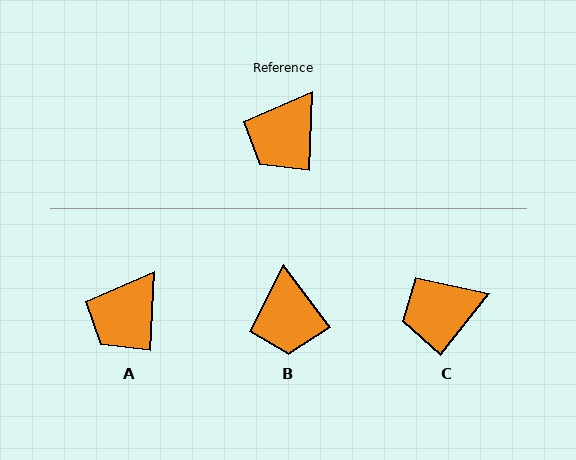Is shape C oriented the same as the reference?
No, it is off by about 36 degrees.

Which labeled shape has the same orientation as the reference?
A.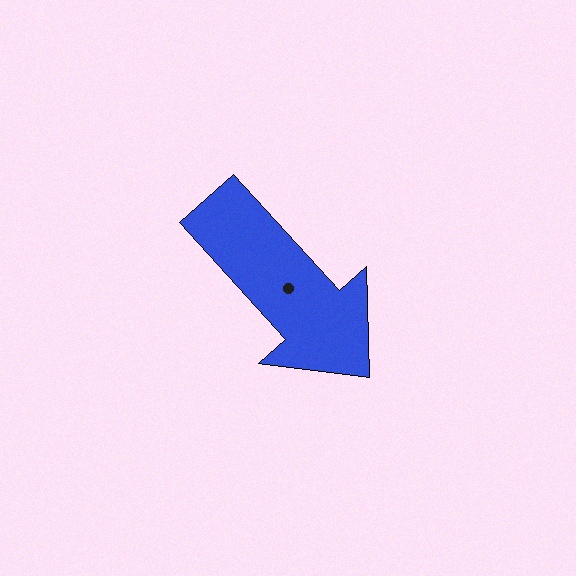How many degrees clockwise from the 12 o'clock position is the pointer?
Approximately 138 degrees.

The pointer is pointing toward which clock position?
Roughly 5 o'clock.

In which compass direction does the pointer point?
Southeast.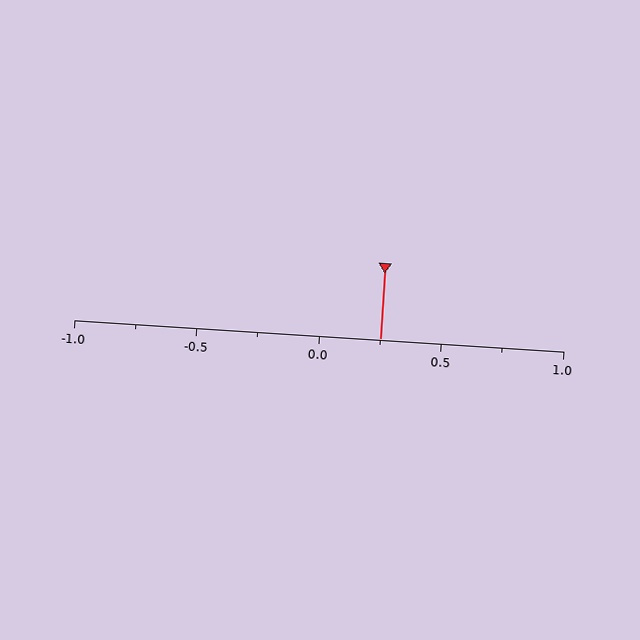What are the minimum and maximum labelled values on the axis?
The axis runs from -1.0 to 1.0.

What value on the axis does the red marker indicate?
The marker indicates approximately 0.25.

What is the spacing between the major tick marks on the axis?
The major ticks are spaced 0.5 apart.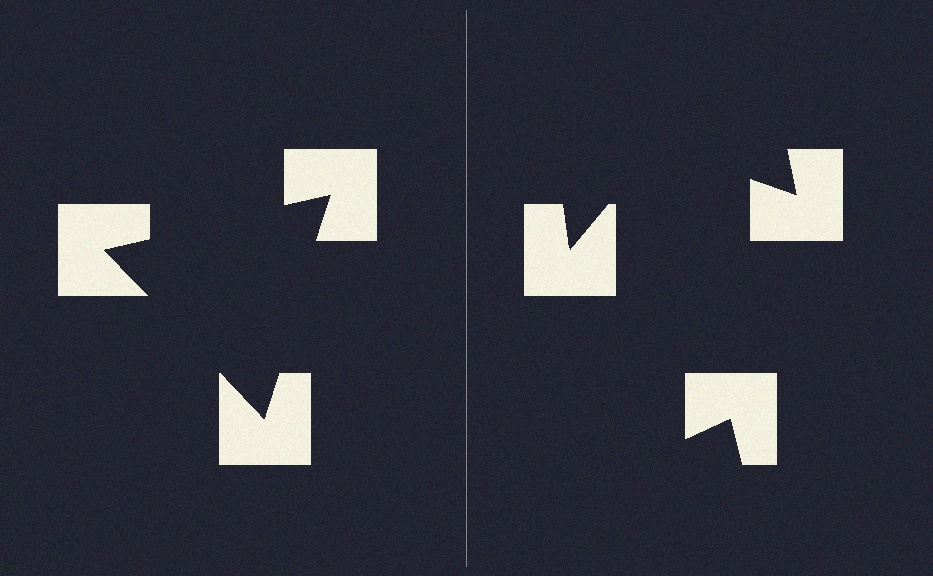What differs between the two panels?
The notched squares are positioned identically on both sides; only the wedge orientations differ. On the left they align to a triangle; on the right they are misaligned.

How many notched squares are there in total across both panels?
6 — 3 on each side.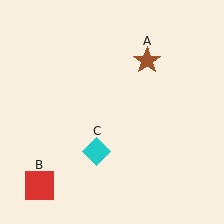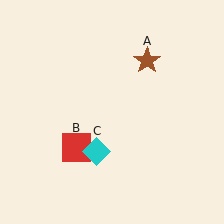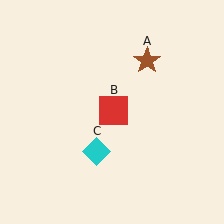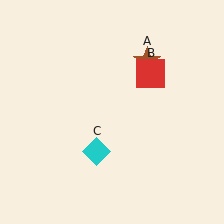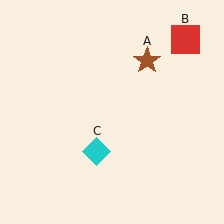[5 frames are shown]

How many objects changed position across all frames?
1 object changed position: red square (object B).